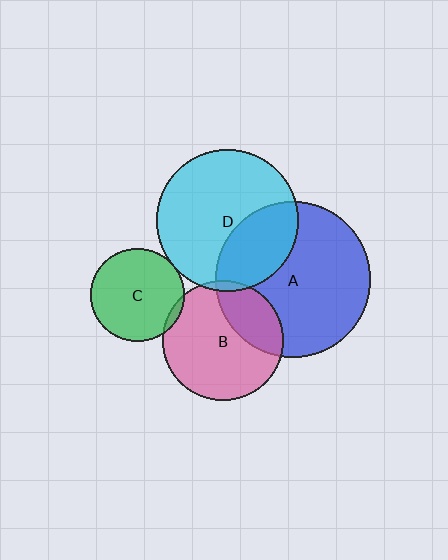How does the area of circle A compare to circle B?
Approximately 1.7 times.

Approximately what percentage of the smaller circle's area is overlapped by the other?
Approximately 30%.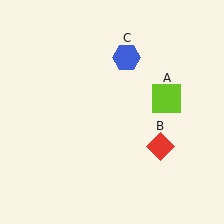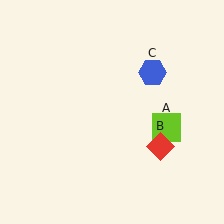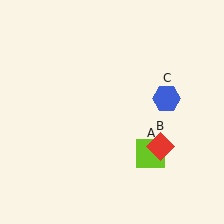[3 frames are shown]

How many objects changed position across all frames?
2 objects changed position: lime square (object A), blue hexagon (object C).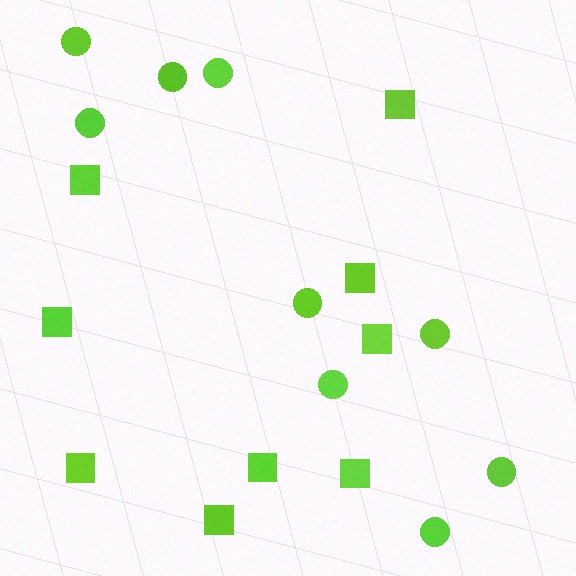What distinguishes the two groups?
There are 2 groups: one group of squares (9) and one group of circles (9).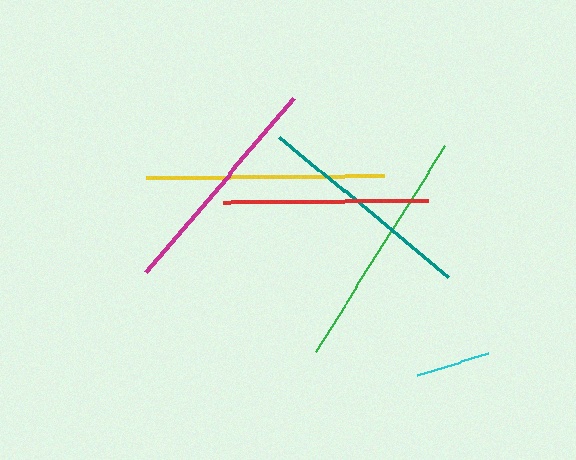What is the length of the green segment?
The green segment is approximately 244 pixels long.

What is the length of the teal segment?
The teal segment is approximately 219 pixels long.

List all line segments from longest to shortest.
From longest to shortest: green, yellow, magenta, teal, red, cyan.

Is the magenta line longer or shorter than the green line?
The green line is longer than the magenta line.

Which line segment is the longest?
The green line is the longest at approximately 244 pixels.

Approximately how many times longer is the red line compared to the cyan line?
The red line is approximately 2.8 times the length of the cyan line.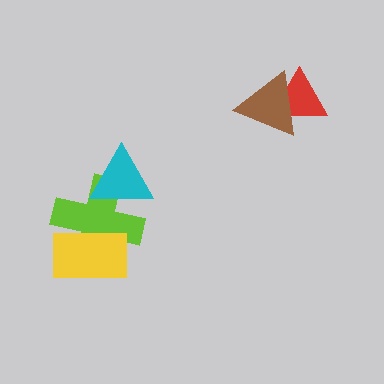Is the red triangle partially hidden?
Yes, it is partially covered by another shape.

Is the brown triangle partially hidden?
No, no other shape covers it.